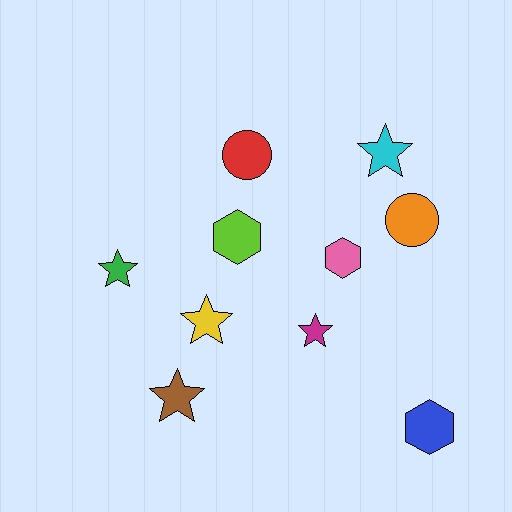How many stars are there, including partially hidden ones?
There are 5 stars.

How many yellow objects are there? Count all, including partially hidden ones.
There is 1 yellow object.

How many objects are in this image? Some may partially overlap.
There are 10 objects.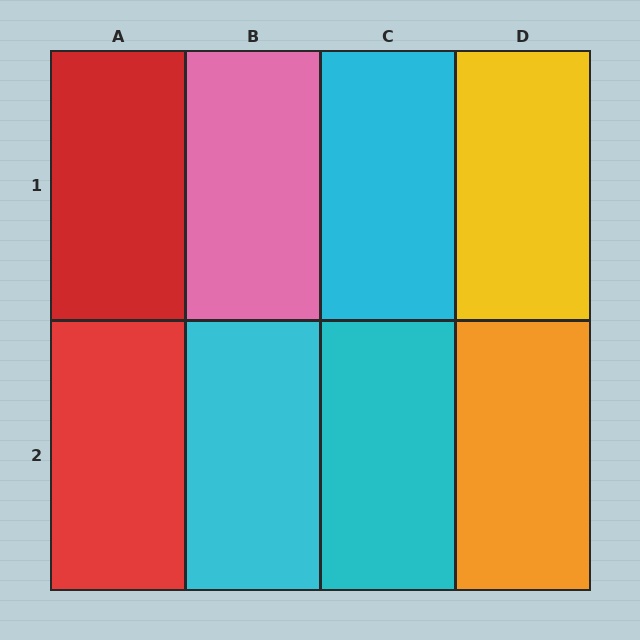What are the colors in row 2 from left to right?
Red, cyan, cyan, orange.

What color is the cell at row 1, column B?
Pink.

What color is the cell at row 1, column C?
Cyan.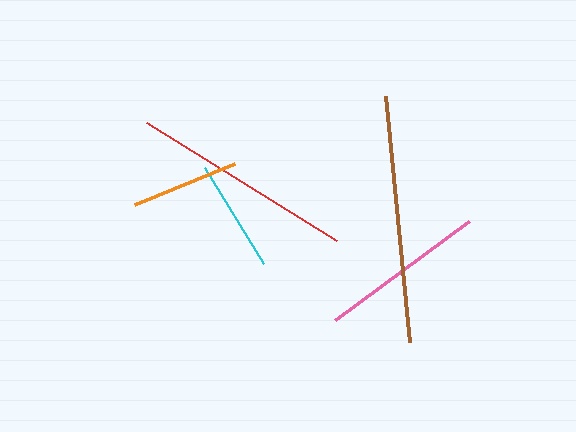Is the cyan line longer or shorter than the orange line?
The cyan line is longer than the orange line.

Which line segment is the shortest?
The orange line is the shortest at approximately 108 pixels.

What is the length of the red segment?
The red segment is approximately 224 pixels long.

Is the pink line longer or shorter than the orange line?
The pink line is longer than the orange line.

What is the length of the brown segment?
The brown segment is approximately 247 pixels long.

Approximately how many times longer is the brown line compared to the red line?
The brown line is approximately 1.1 times the length of the red line.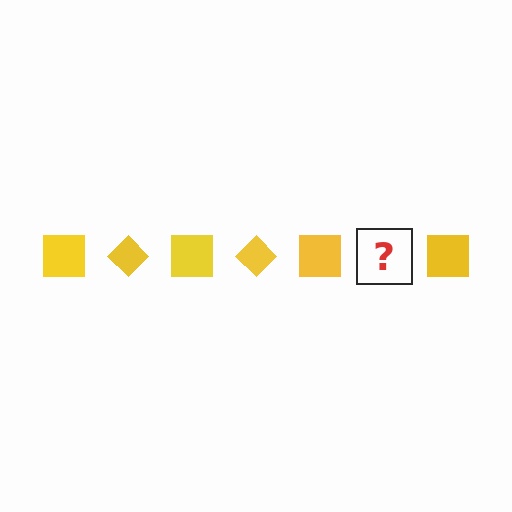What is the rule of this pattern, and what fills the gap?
The rule is that the pattern cycles through square, diamond shapes in yellow. The gap should be filled with a yellow diamond.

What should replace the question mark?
The question mark should be replaced with a yellow diamond.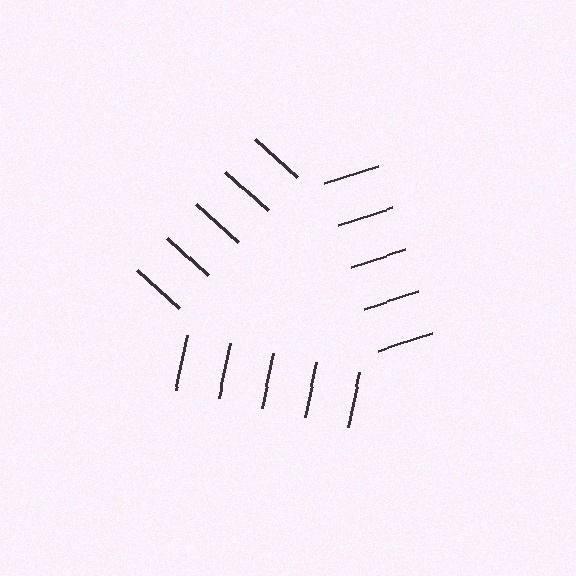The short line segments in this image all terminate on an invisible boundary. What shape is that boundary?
An illusory triangle — the line segments terminate on its edges but no continuous stroke is drawn.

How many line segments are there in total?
15 — 5 along each of the 3 edges.